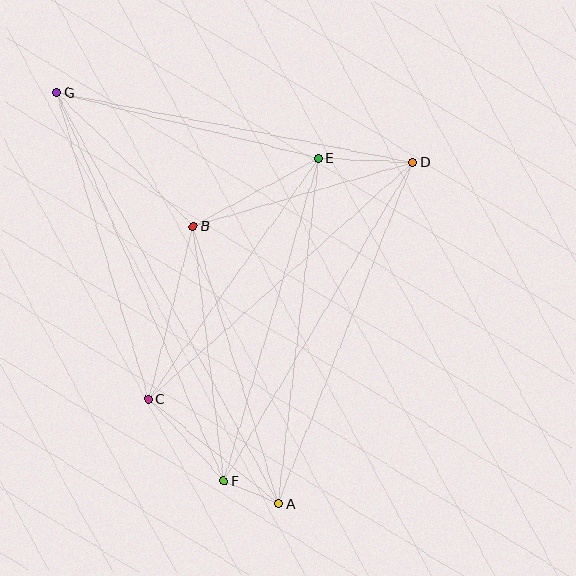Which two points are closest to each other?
Points A and F are closest to each other.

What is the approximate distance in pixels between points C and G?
The distance between C and G is approximately 320 pixels.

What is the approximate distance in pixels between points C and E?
The distance between C and E is approximately 295 pixels.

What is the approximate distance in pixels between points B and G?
The distance between B and G is approximately 191 pixels.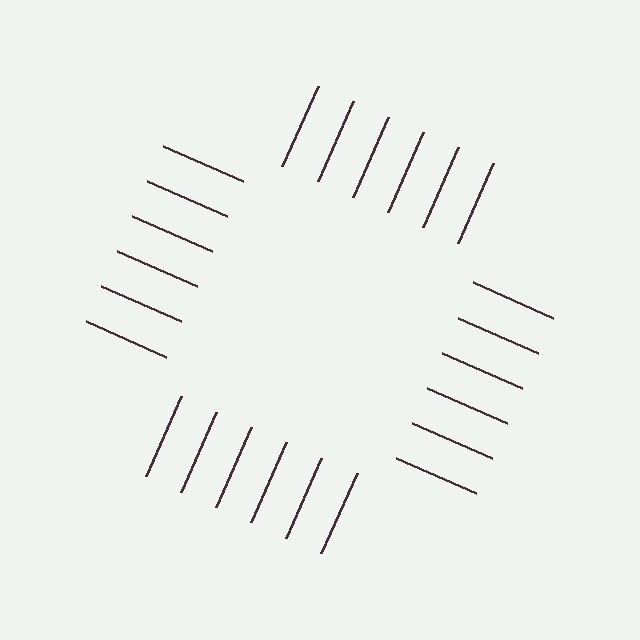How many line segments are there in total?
24 — 6 along each of the 4 edges.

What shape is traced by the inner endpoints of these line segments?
An illusory square — the line segments terminate on its edges but no continuous stroke is drawn.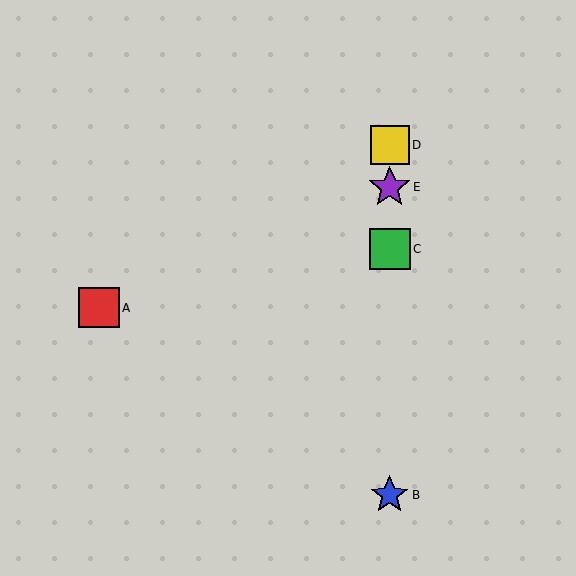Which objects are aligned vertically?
Objects B, C, D, E are aligned vertically.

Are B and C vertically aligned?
Yes, both are at x≈390.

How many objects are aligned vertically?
4 objects (B, C, D, E) are aligned vertically.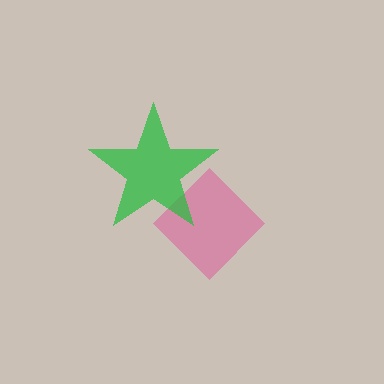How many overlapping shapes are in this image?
There are 2 overlapping shapes in the image.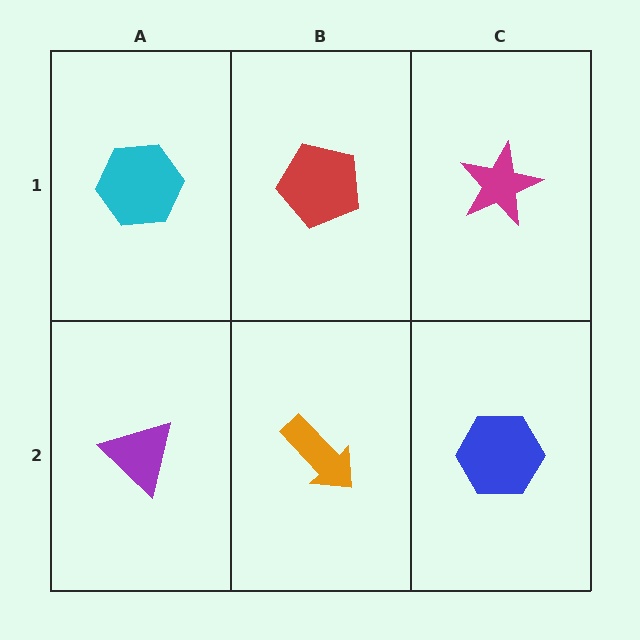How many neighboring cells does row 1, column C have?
2.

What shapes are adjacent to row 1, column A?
A purple triangle (row 2, column A), a red pentagon (row 1, column B).